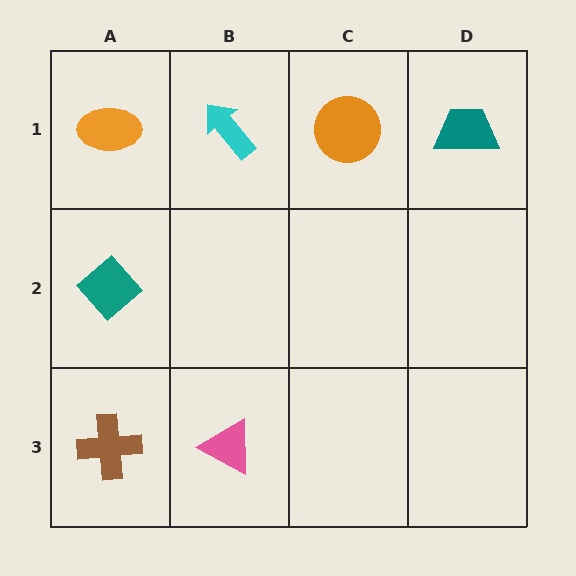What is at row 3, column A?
A brown cross.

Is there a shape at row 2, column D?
No, that cell is empty.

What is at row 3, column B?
A pink triangle.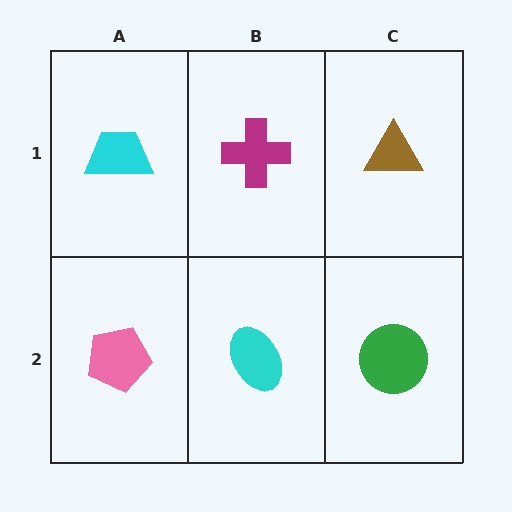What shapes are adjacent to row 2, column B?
A magenta cross (row 1, column B), a pink pentagon (row 2, column A), a green circle (row 2, column C).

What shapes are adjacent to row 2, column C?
A brown triangle (row 1, column C), a cyan ellipse (row 2, column B).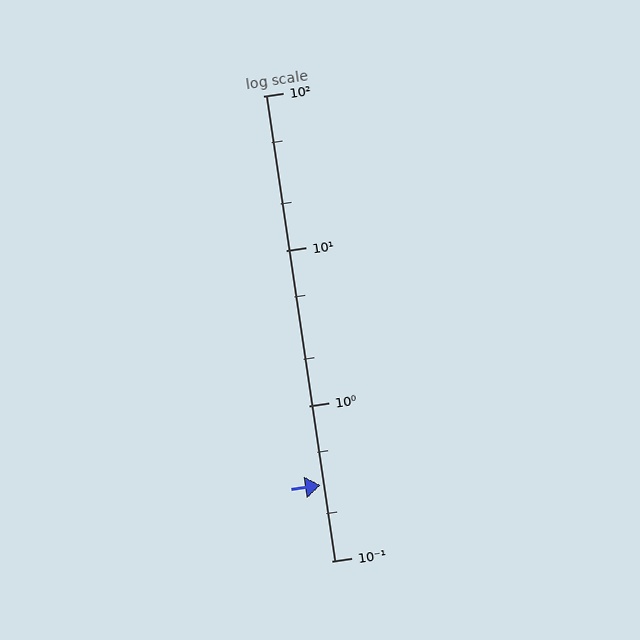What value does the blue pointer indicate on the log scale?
The pointer indicates approximately 0.31.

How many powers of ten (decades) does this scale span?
The scale spans 3 decades, from 0.1 to 100.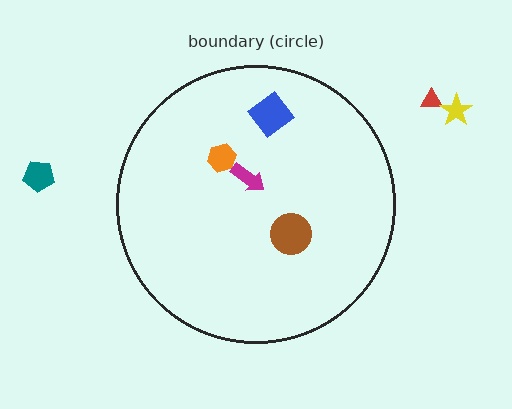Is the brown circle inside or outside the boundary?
Inside.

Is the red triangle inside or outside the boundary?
Outside.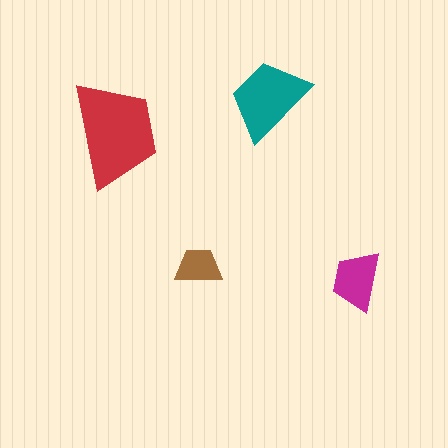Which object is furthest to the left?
The red trapezoid is leftmost.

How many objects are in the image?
There are 4 objects in the image.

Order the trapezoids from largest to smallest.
the red one, the teal one, the magenta one, the brown one.